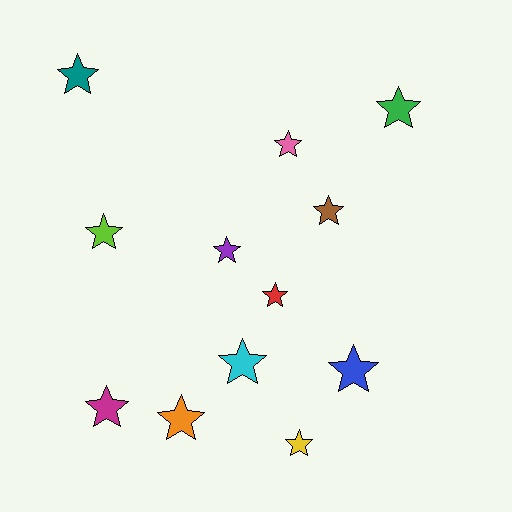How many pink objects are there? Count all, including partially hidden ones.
There is 1 pink object.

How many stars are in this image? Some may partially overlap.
There are 12 stars.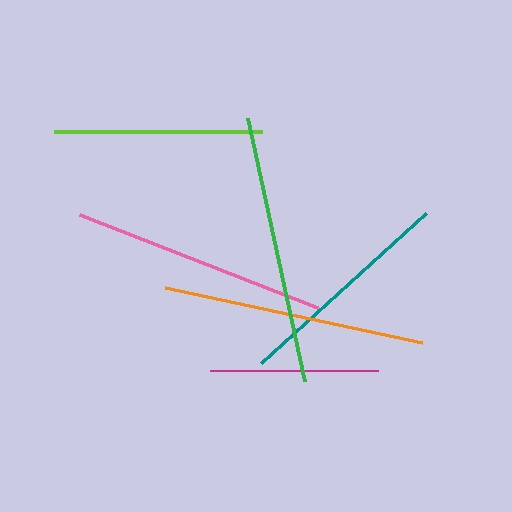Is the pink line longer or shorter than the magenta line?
The pink line is longer than the magenta line.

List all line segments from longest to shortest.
From longest to shortest: green, orange, pink, teal, lime, magenta.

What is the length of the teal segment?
The teal segment is approximately 223 pixels long.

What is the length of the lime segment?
The lime segment is approximately 208 pixels long.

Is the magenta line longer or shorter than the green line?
The green line is longer than the magenta line.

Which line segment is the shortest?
The magenta line is the shortest at approximately 168 pixels.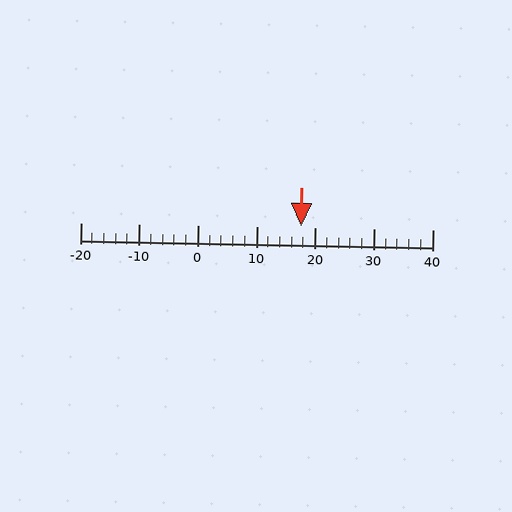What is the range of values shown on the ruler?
The ruler shows values from -20 to 40.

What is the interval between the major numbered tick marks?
The major tick marks are spaced 10 units apart.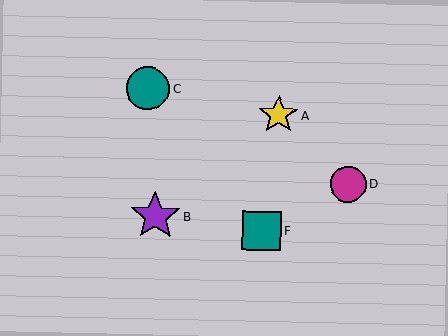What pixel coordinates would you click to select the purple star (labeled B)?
Click at (155, 216) to select the purple star B.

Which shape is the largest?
The purple star (labeled B) is the largest.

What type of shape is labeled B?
Shape B is a purple star.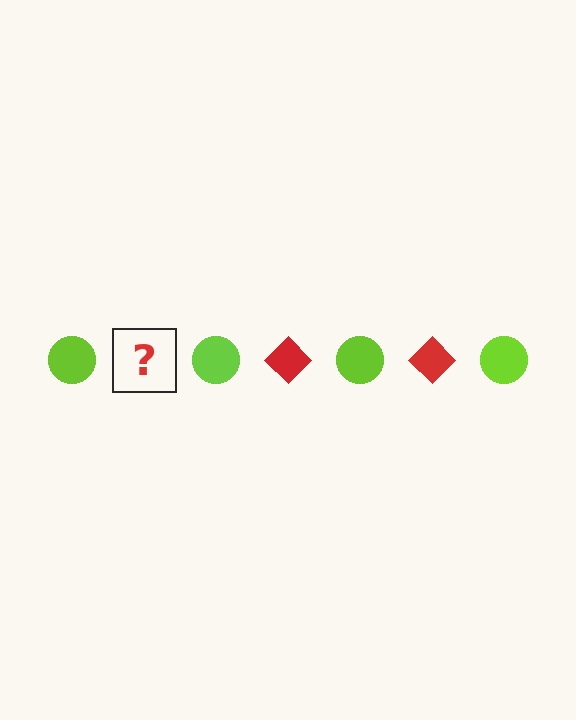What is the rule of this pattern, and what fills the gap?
The rule is that the pattern alternates between lime circle and red diamond. The gap should be filled with a red diamond.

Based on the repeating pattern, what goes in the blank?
The blank should be a red diamond.